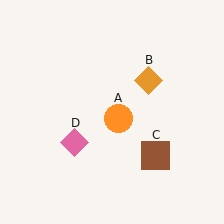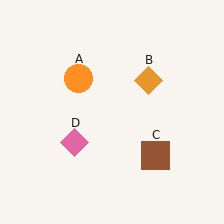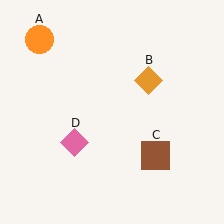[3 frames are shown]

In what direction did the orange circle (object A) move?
The orange circle (object A) moved up and to the left.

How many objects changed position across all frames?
1 object changed position: orange circle (object A).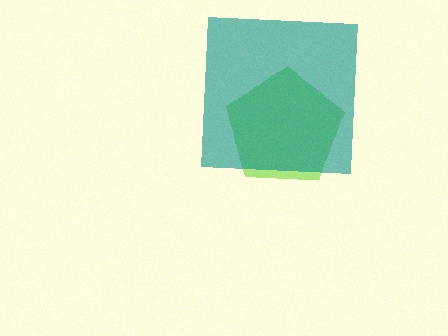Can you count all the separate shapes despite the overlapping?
Yes, there are 2 separate shapes.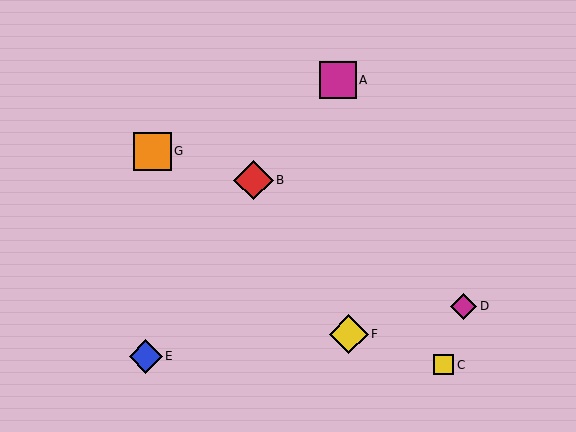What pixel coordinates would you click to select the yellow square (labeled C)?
Click at (444, 365) to select the yellow square C.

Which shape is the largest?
The red diamond (labeled B) is the largest.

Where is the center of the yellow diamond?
The center of the yellow diamond is at (349, 334).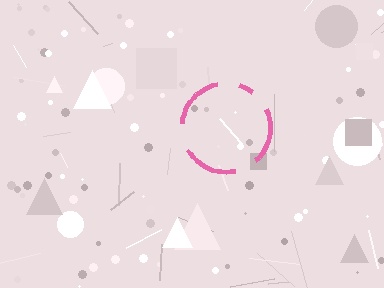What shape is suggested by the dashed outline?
The dashed outline suggests a circle.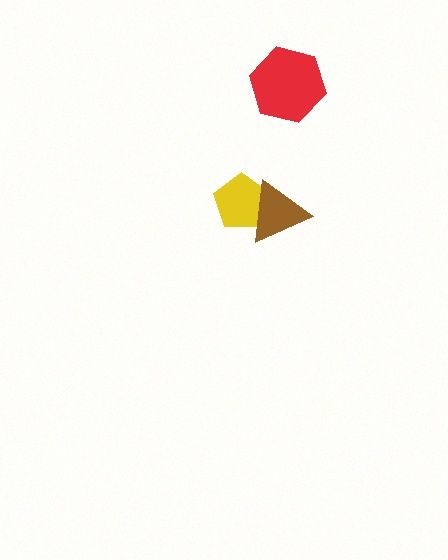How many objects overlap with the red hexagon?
0 objects overlap with the red hexagon.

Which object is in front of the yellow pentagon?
The brown triangle is in front of the yellow pentagon.